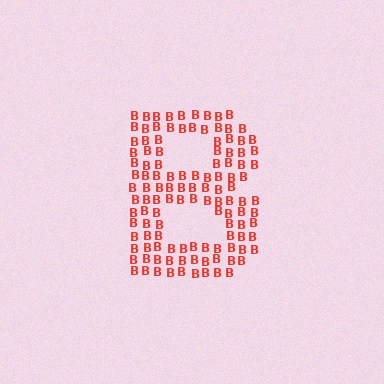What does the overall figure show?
The overall figure shows the letter B.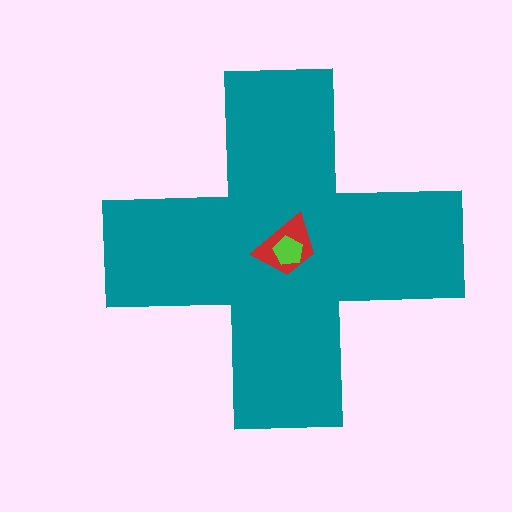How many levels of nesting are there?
3.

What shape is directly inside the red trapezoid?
The lime pentagon.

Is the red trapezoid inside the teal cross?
Yes.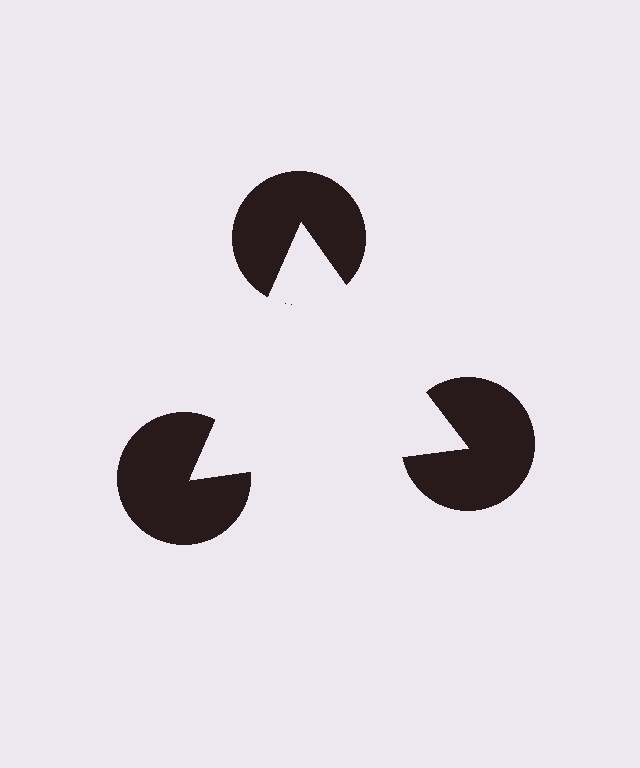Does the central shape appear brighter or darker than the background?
It typically appears slightly brighter than the background, even though no actual brightness change is drawn.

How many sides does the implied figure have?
3 sides.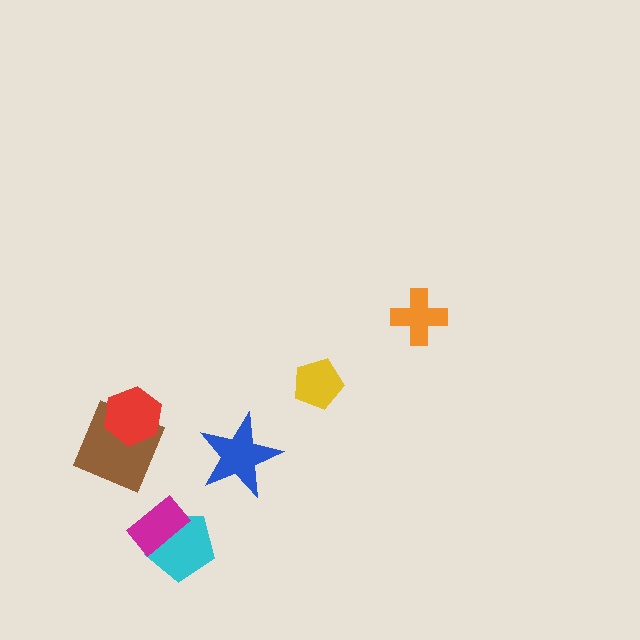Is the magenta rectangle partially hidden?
No, no other shape covers it.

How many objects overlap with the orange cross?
0 objects overlap with the orange cross.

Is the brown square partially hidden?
Yes, it is partially covered by another shape.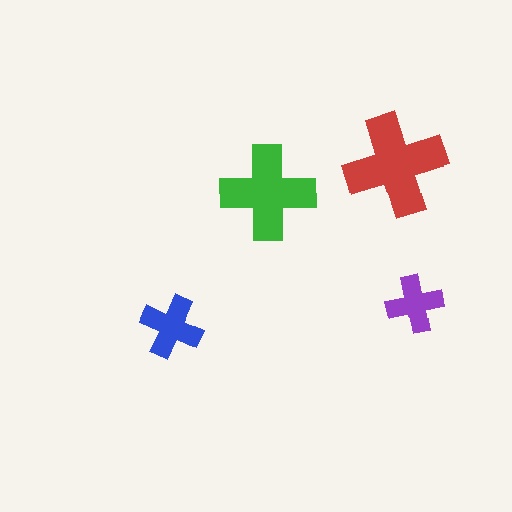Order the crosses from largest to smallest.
the red one, the green one, the blue one, the purple one.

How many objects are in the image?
There are 4 objects in the image.